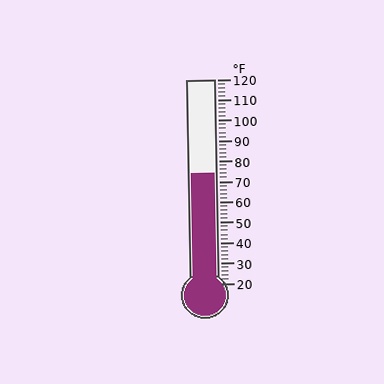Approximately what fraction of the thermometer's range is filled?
The thermometer is filled to approximately 55% of its range.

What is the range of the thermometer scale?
The thermometer scale ranges from 20°F to 120°F.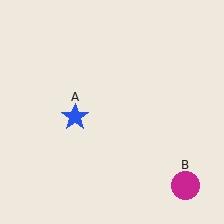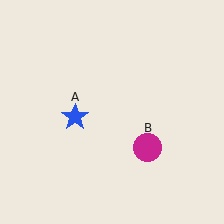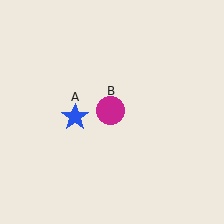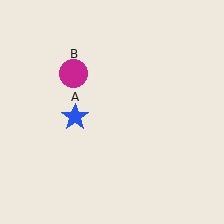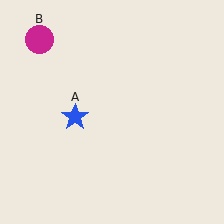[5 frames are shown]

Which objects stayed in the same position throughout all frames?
Blue star (object A) remained stationary.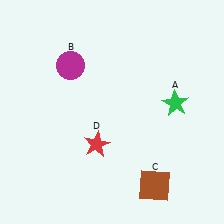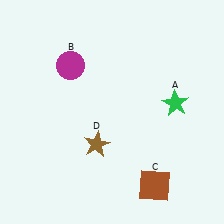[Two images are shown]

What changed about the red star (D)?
In Image 1, D is red. In Image 2, it changed to brown.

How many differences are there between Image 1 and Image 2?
There is 1 difference between the two images.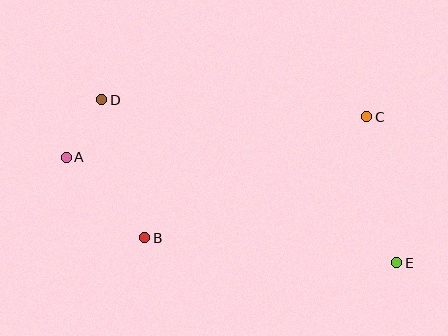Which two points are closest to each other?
Points A and D are closest to each other.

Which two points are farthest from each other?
Points A and E are farthest from each other.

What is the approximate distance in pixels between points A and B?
The distance between A and B is approximately 112 pixels.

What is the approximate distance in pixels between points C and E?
The distance between C and E is approximately 149 pixels.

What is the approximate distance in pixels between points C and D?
The distance between C and D is approximately 266 pixels.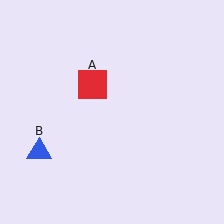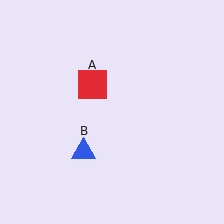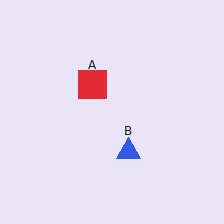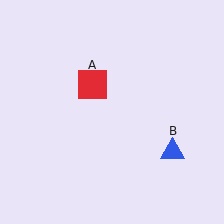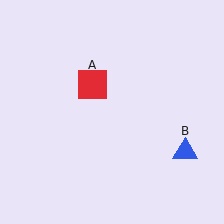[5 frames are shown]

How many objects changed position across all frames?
1 object changed position: blue triangle (object B).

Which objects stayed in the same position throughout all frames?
Red square (object A) remained stationary.